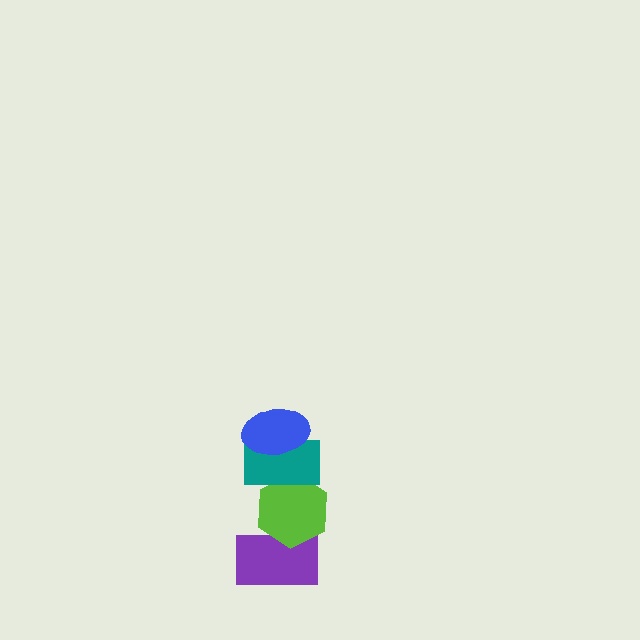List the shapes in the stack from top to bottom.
From top to bottom: the blue ellipse, the teal rectangle, the lime hexagon, the purple rectangle.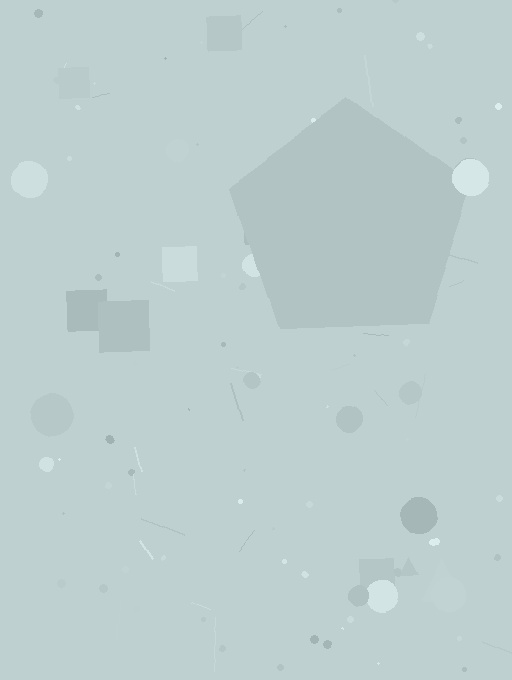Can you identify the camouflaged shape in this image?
The camouflaged shape is a pentagon.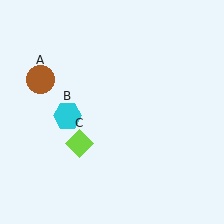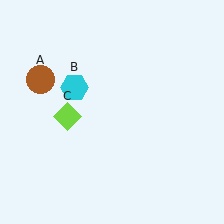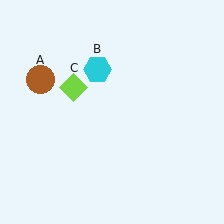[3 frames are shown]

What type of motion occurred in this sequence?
The cyan hexagon (object B), lime diamond (object C) rotated clockwise around the center of the scene.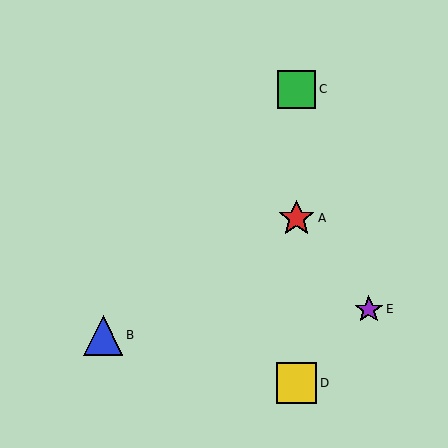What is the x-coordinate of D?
Object D is at x≈297.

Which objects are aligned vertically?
Objects A, C, D are aligned vertically.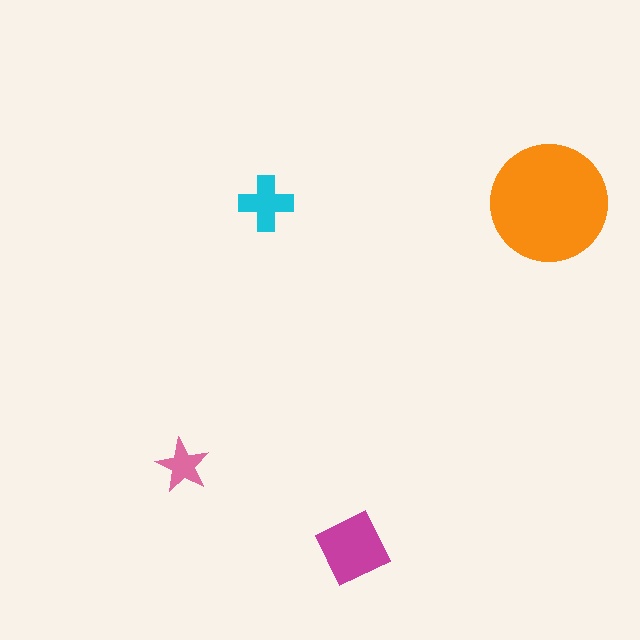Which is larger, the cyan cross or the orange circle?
The orange circle.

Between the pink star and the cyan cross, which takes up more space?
The cyan cross.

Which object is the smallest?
The pink star.